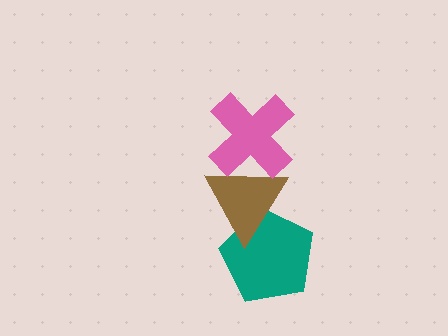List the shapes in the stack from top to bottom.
From top to bottom: the pink cross, the brown triangle, the teal pentagon.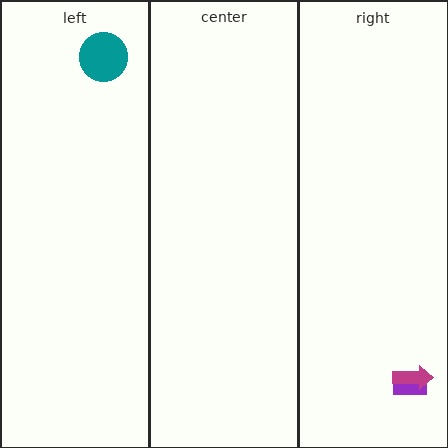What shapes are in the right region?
The purple rectangle, the magenta arrow.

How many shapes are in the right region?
2.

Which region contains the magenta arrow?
The right region.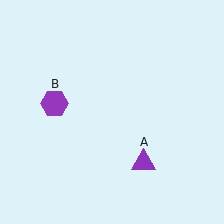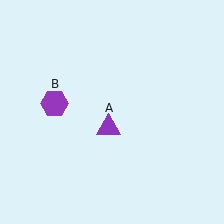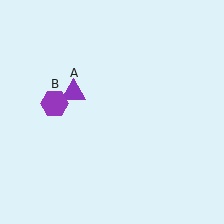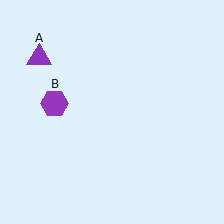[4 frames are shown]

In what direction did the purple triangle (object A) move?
The purple triangle (object A) moved up and to the left.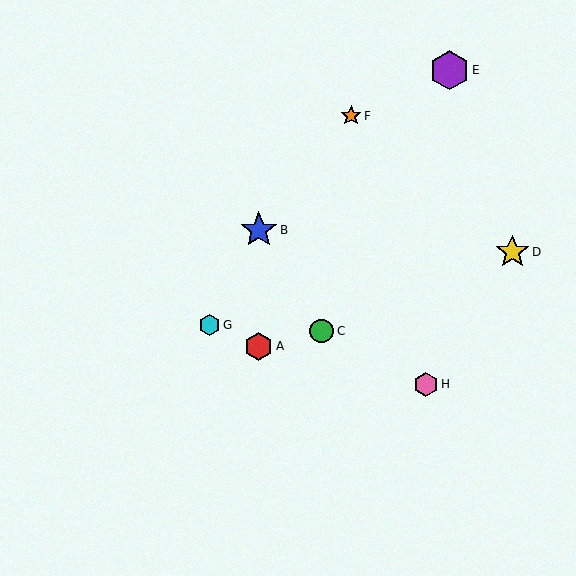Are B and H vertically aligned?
No, B is at x≈259 and H is at x≈426.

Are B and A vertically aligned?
Yes, both are at x≈259.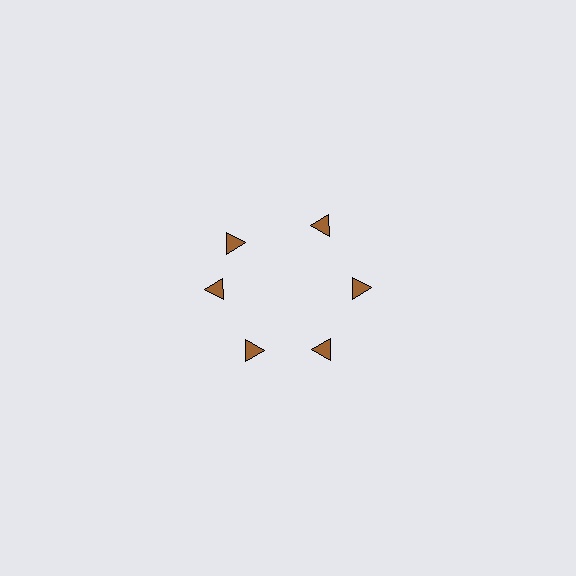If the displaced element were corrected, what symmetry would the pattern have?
It would have 6-fold rotational symmetry — the pattern would map onto itself every 60 degrees.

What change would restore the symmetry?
The symmetry would be restored by rotating it back into even spacing with its neighbors so that all 6 triangles sit at equal angles and equal distance from the center.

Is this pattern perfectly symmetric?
No. The 6 brown triangles are arranged in a ring, but one element near the 11 o'clock position is rotated out of alignment along the ring, breaking the 6-fold rotational symmetry.